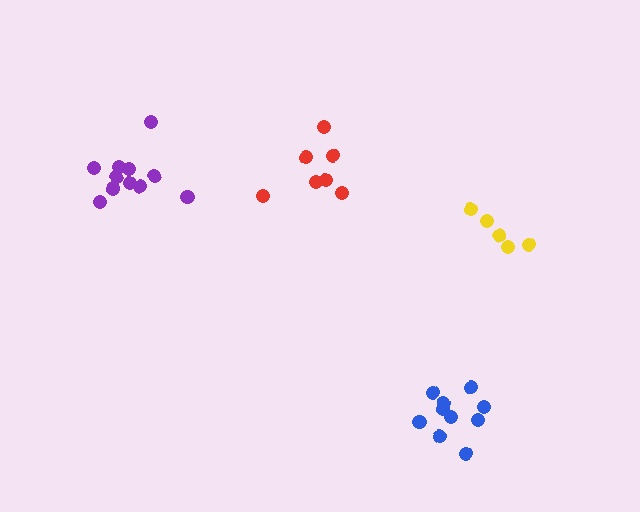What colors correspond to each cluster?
The clusters are colored: red, purple, blue, yellow.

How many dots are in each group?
Group 1: 7 dots, Group 2: 11 dots, Group 3: 10 dots, Group 4: 5 dots (33 total).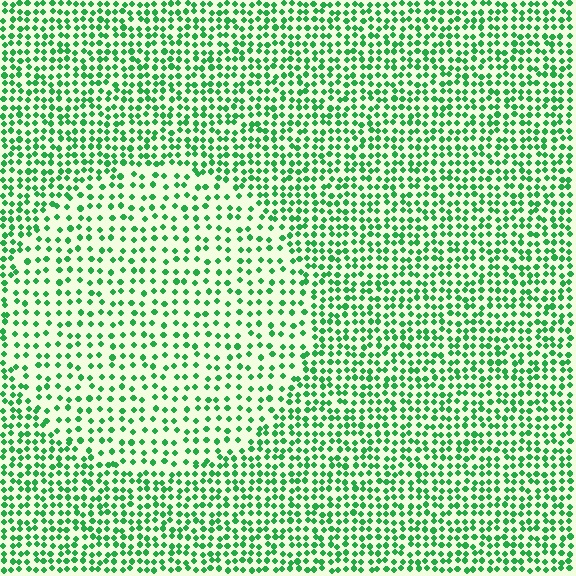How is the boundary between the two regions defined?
The boundary is defined by a change in element density (approximately 1.8x ratio). All elements are the same color, size, and shape.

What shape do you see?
I see a circle.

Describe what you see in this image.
The image contains small green elements arranged at two different densities. A circle-shaped region is visible where the elements are less densely packed than the surrounding area.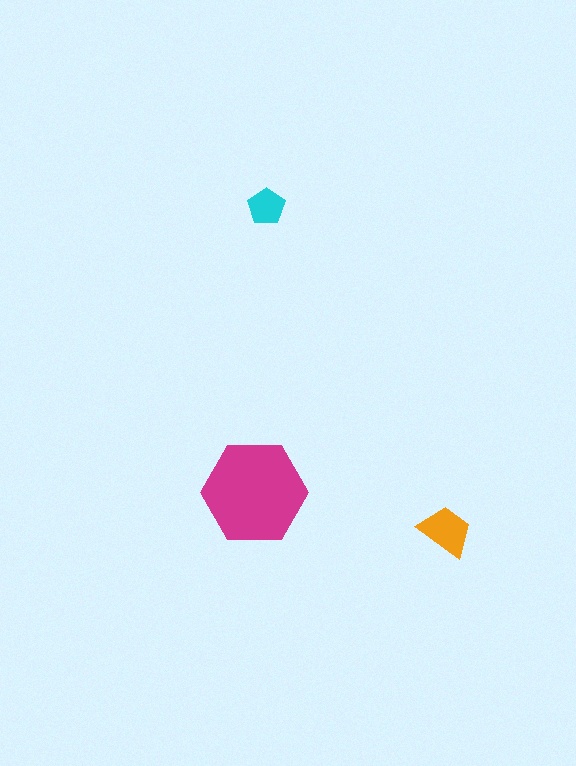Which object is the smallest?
The cyan pentagon.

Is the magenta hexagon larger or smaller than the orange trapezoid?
Larger.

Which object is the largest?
The magenta hexagon.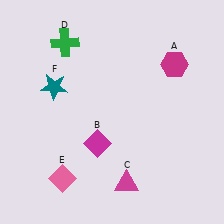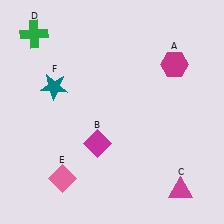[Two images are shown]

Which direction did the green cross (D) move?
The green cross (D) moved left.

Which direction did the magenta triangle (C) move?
The magenta triangle (C) moved right.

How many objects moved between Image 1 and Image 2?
2 objects moved between the two images.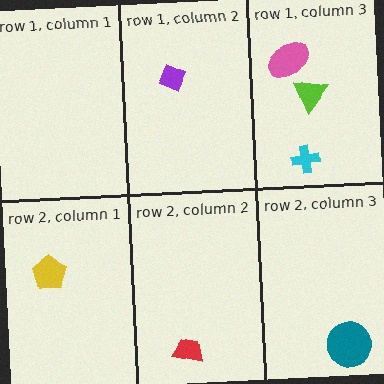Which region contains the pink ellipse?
The row 1, column 3 region.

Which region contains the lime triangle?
The row 1, column 3 region.